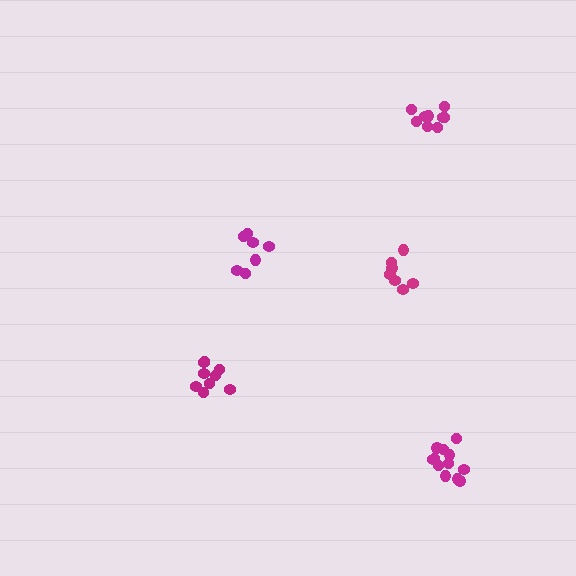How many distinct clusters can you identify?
There are 5 distinct clusters.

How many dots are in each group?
Group 1: 12 dots, Group 2: 7 dots, Group 3: 7 dots, Group 4: 9 dots, Group 5: 9 dots (44 total).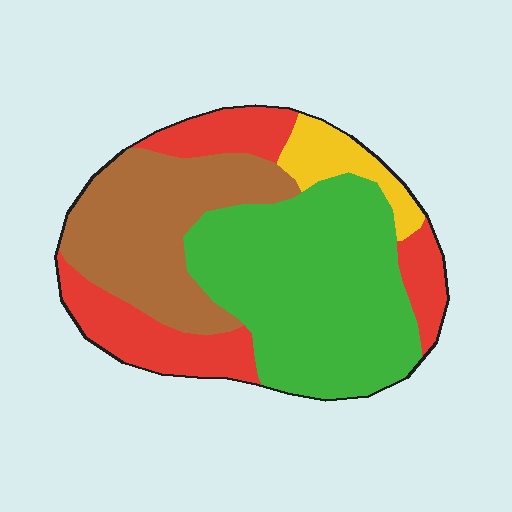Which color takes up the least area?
Yellow, at roughly 5%.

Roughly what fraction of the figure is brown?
Brown covers 27% of the figure.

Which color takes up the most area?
Green, at roughly 40%.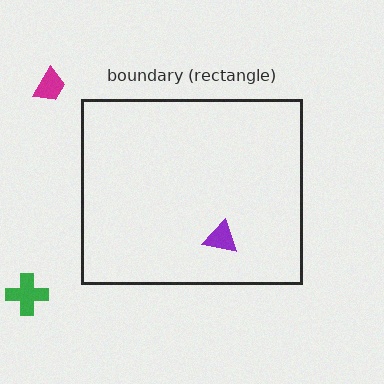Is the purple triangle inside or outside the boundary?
Inside.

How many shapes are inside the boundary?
1 inside, 2 outside.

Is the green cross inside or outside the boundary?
Outside.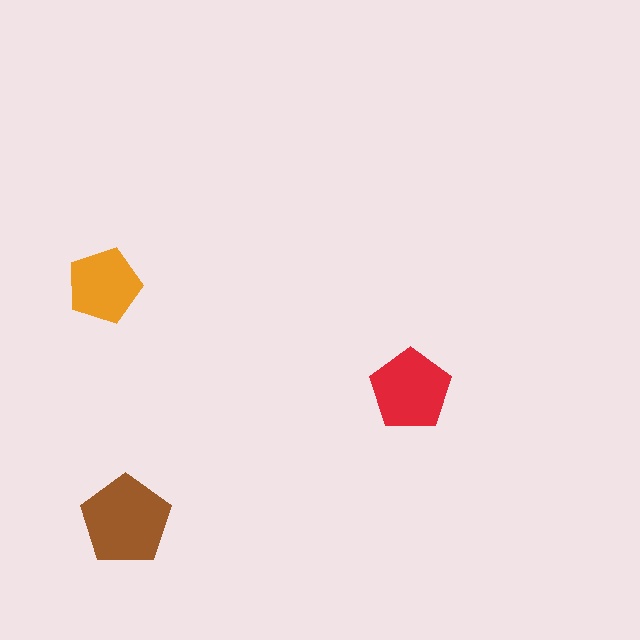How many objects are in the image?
There are 3 objects in the image.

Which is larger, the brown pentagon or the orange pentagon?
The brown one.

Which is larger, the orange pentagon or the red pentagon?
The red one.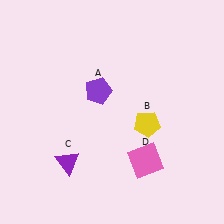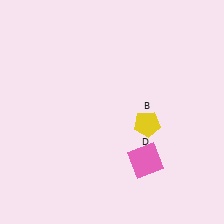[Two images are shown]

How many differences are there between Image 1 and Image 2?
There are 2 differences between the two images.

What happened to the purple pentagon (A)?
The purple pentagon (A) was removed in Image 2. It was in the top-left area of Image 1.